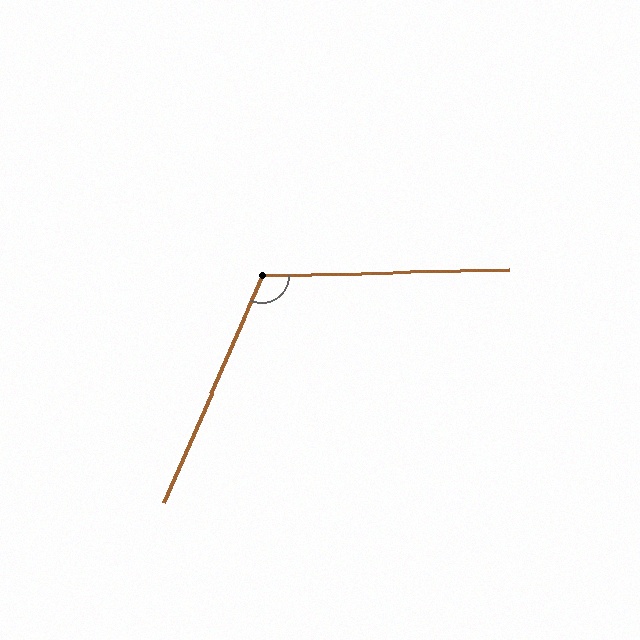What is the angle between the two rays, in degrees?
Approximately 115 degrees.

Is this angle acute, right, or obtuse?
It is obtuse.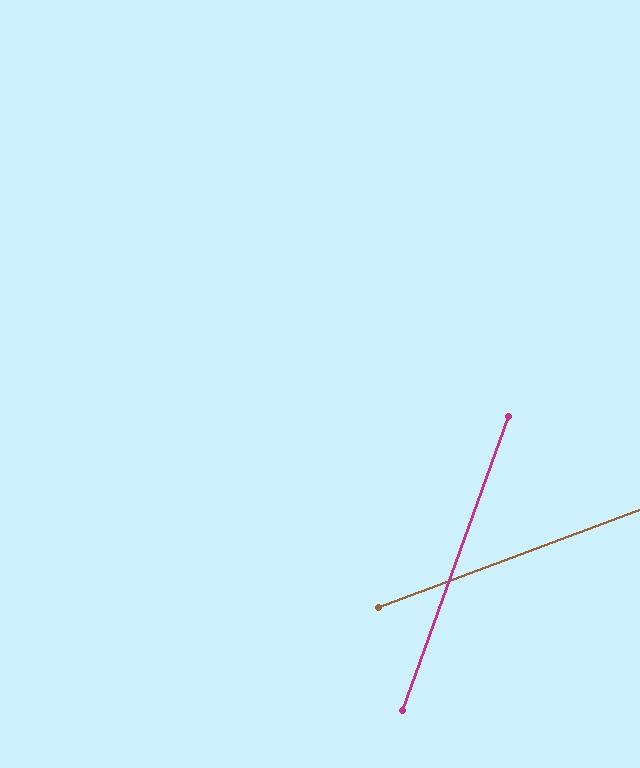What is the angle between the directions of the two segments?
Approximately 50 degrees.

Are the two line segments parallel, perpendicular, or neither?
Neither parallel nor perpendicular — they differ by about 50°.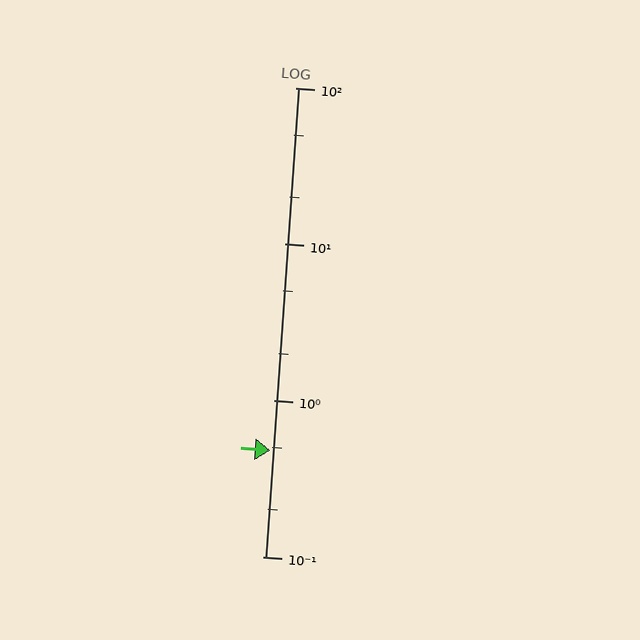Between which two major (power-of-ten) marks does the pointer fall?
The pointer is between 0.1 and 1.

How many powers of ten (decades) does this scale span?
The scale spans 3 decades, from 0.1 to 100.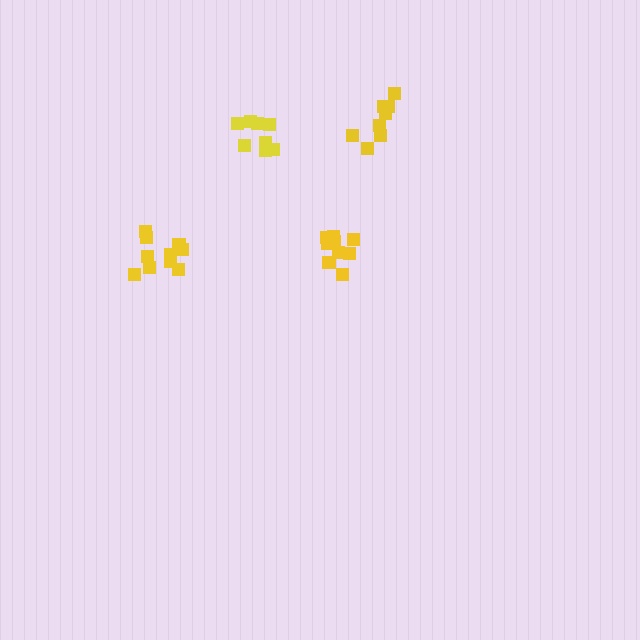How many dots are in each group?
Group 1: 8 dots, Group 2: 10 dots, Group 3: 8 dots, Group 4: 9 dots (35 total).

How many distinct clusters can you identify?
There are 4 distinct clusters.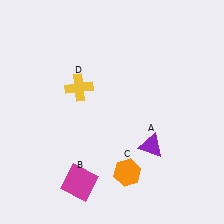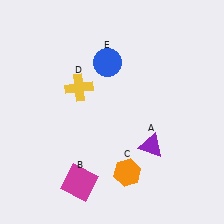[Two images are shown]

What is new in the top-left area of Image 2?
A blue circle (E) was added in the top-left area of Image 2.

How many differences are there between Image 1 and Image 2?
There is 1 difference between the two images.